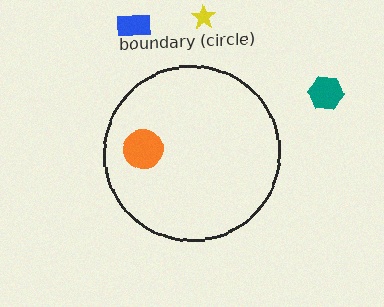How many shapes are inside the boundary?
1 inside, 3 outside.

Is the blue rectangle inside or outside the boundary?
Outside.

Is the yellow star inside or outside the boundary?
Outside.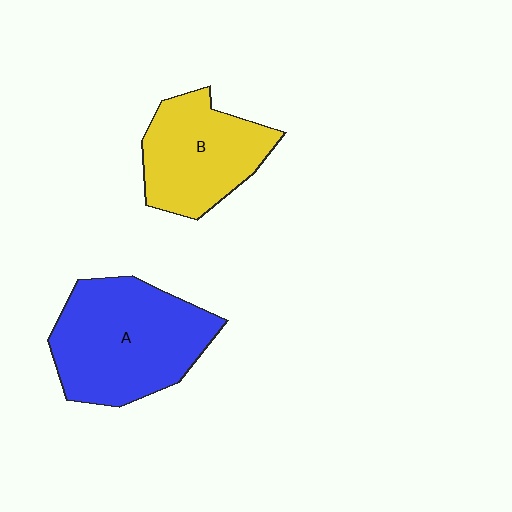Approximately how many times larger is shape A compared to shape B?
Approximately 1.4 times.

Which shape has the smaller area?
Shape B (yellow).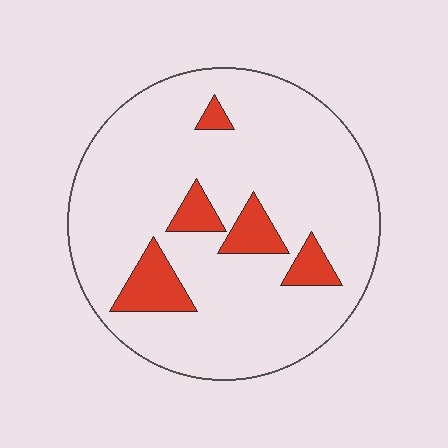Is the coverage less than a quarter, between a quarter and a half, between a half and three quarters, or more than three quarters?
Less than a quarter.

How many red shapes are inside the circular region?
5.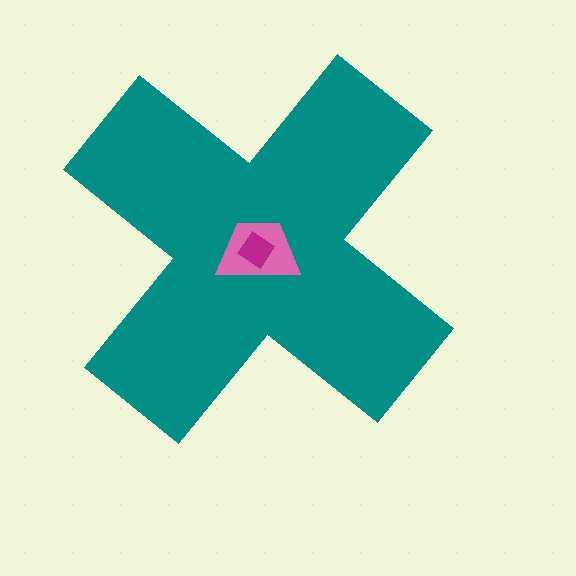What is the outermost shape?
The teal cross.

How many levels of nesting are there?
3.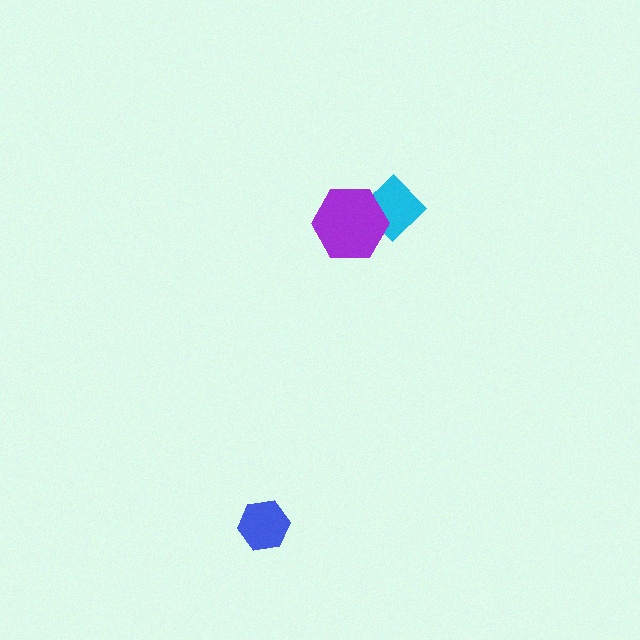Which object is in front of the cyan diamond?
The purple hexagon is in front of the cyan diamond.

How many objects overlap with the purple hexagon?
1 object overlaps with the purple hexagon.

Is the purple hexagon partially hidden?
No, no other shape covers it.